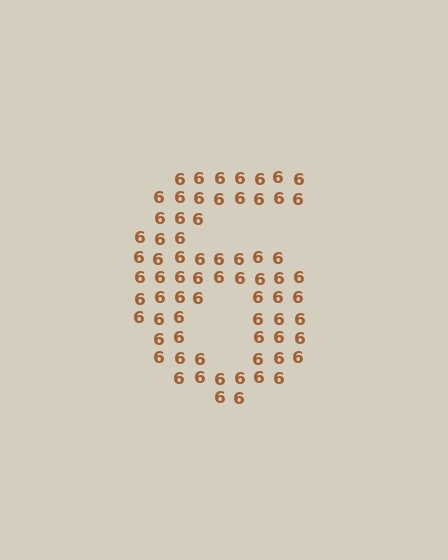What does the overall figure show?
The overall figure shows the digit 6.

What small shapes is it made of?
It is made of small digit 6's.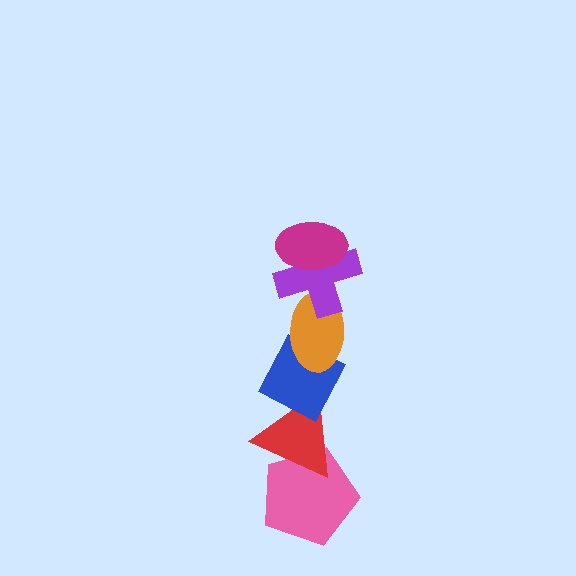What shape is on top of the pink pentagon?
The red triangle is on top of the pink pentagon.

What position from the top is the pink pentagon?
The pink pentagon is 6th from the top.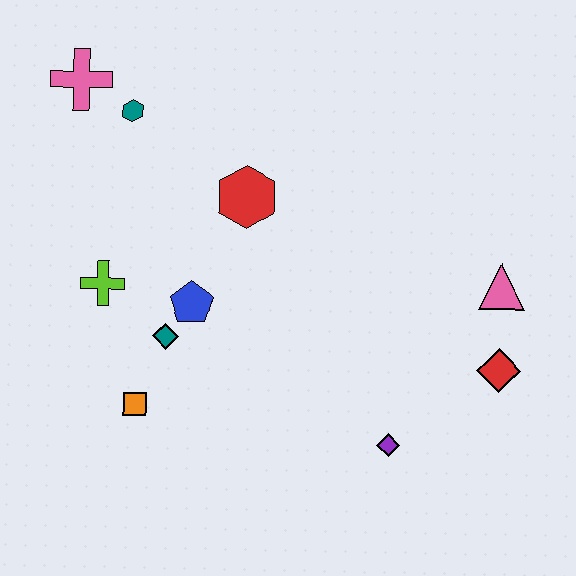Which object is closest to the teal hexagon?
The pink cross is closest to the teal hexagon.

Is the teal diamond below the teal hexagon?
Yes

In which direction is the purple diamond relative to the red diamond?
The purple diamond is to the left of the red diamond.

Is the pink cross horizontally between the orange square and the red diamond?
No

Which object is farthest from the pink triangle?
The pink cross is farthest from the pink triangle.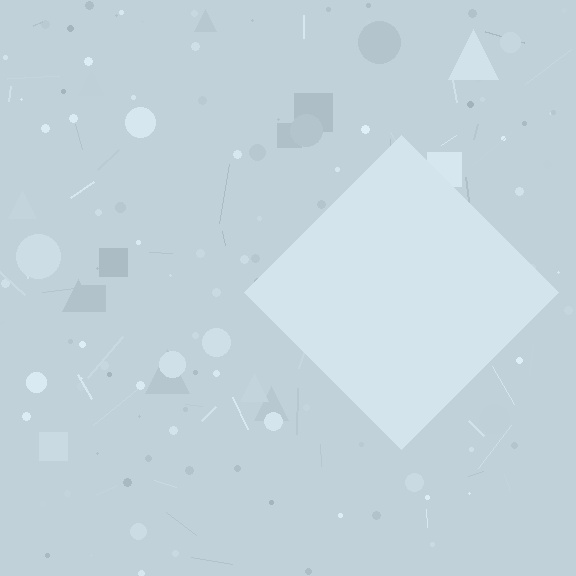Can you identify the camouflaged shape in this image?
The camouflaged shape is a diamond.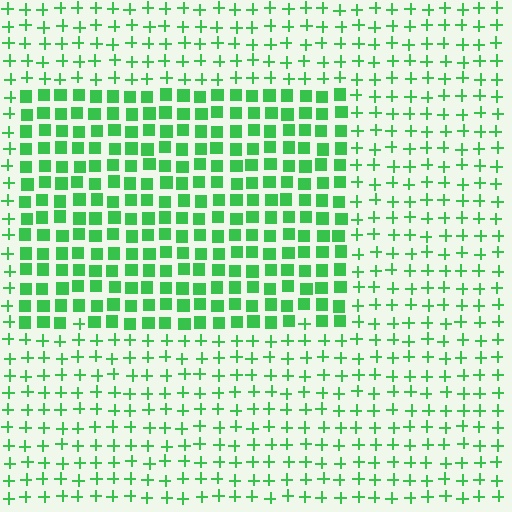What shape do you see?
I see a rectangle.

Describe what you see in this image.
The image is filled with small green elements arranged in a uniform grid. A rectangle-shaped region contains squares, while the surrounding area contains plus signs. The boundary is defined purely by the change in element shape.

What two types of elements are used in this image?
The image uses squares inside the rectangle region and plus signs outside it.